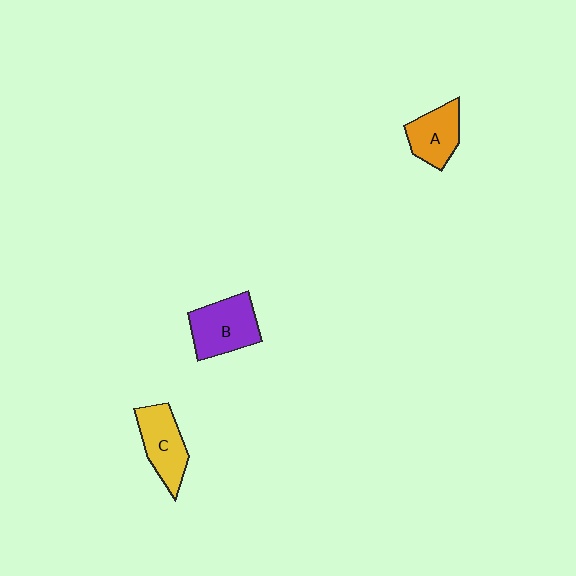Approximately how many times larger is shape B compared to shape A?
Approximately 1.3 times.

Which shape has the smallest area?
Shape A (orange).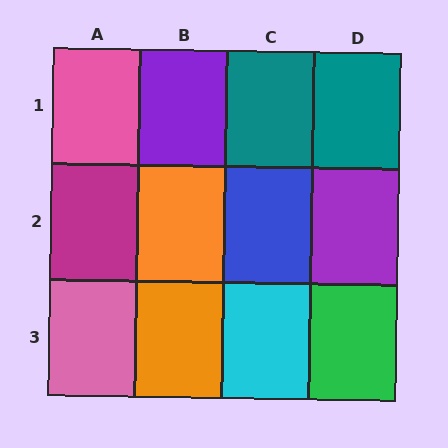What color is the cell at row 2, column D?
Purple.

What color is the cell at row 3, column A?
Pink.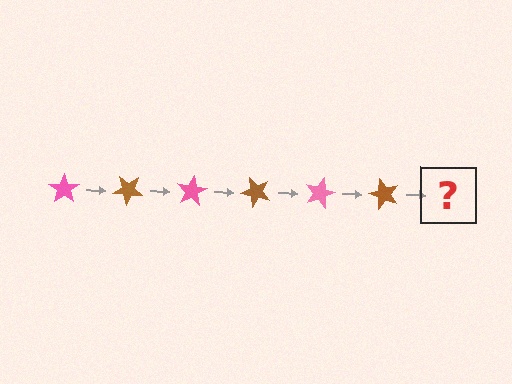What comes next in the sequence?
The next element should be a pink star, rotated 240 degrees from the start.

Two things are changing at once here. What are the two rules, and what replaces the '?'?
The two rules are that it rotates 40 degrees each step and the color cycles through pink and brown. The '?' should be a pink star, rotated 240 degrees from the start.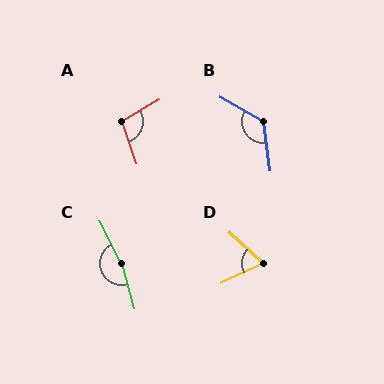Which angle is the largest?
C, at approximately 168 degrees.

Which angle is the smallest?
D, at approximately 68 degrees.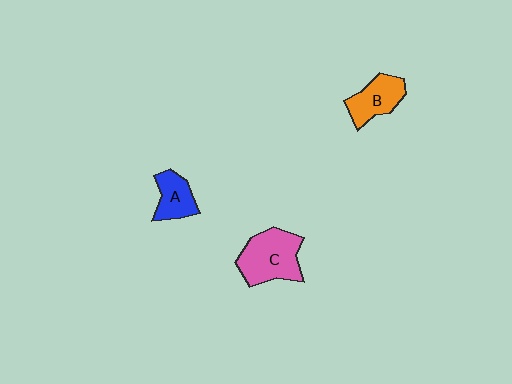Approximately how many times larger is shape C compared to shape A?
Approximately 1.8 times.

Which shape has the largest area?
Shape C (pink).